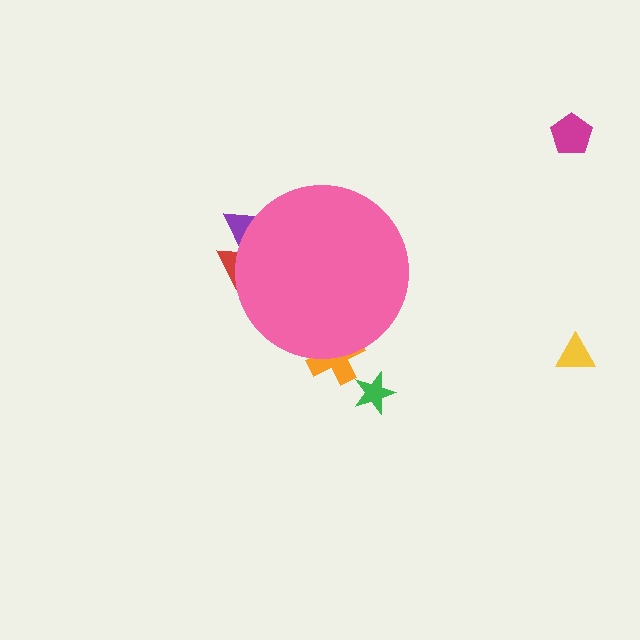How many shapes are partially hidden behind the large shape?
3 shapes are partially hidden.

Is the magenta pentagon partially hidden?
No, the magenta pentagon is fully visible.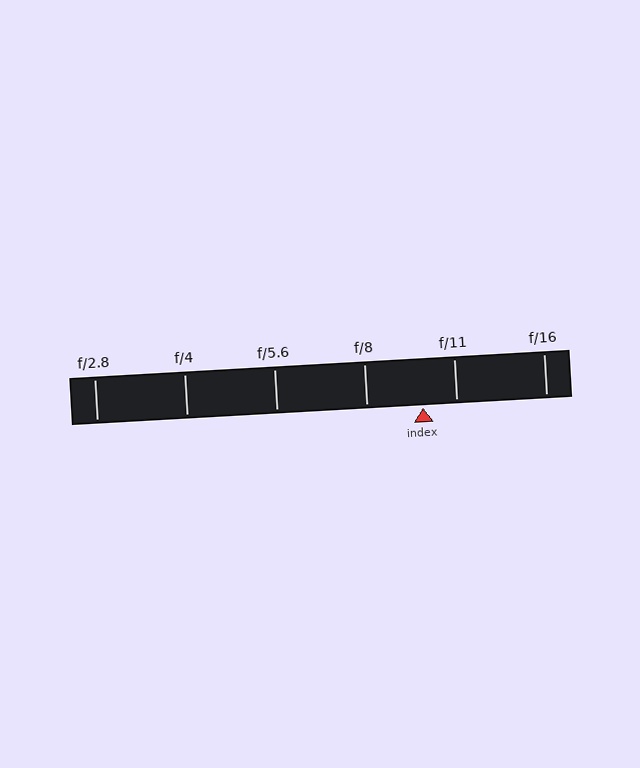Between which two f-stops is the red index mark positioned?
The index mark is between f/8 and f/11.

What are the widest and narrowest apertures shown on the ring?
The widest aperture shown is f/2.8 and the narrowest is f/16.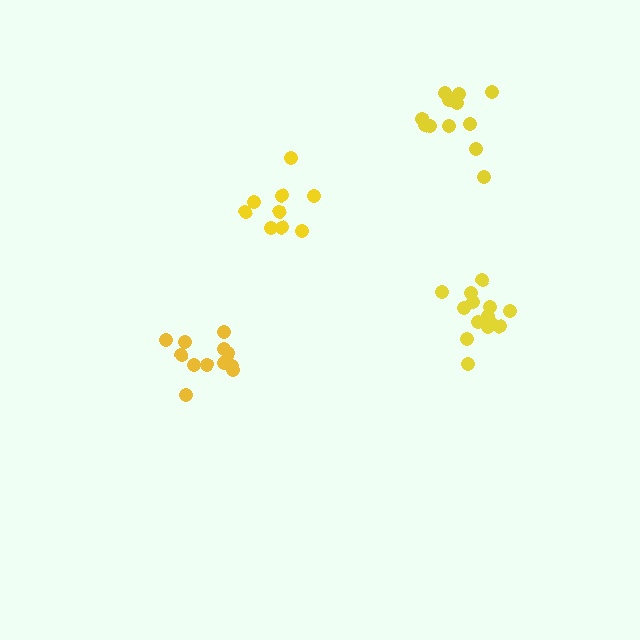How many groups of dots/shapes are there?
There are 4 groups.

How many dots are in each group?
Group 1: 12 dots, Group 2: 12 dots, Group 3: 9 dots, Group 4: 14 dots (47 total).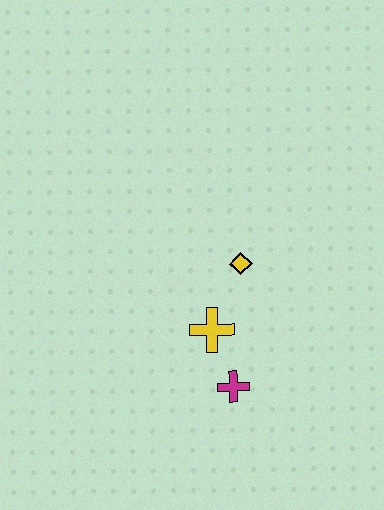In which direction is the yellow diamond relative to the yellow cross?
The yellow diamond is above the yellow cross.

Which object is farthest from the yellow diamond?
The magenta cross is farthest from the yellow diamond.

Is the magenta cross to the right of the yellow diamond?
No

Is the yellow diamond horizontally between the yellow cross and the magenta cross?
No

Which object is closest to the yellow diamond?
The yellow cross is closest to the yellow diamond.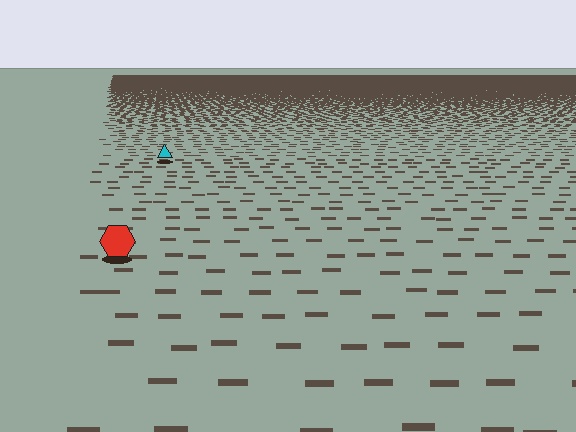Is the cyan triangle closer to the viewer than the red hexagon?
No. The red hexagon is closer — you can tell from the texture gradient: the ground texture is coarser near it.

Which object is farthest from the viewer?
The cyan triangle is farthest from the viewer. It appears smaller and the ground texture around it is denser.